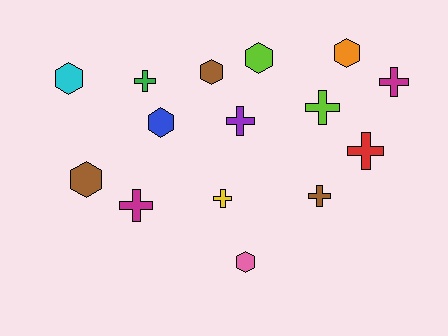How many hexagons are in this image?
There are 7 hexagons.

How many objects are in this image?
There are 15 objects.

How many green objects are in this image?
There is 1 green object.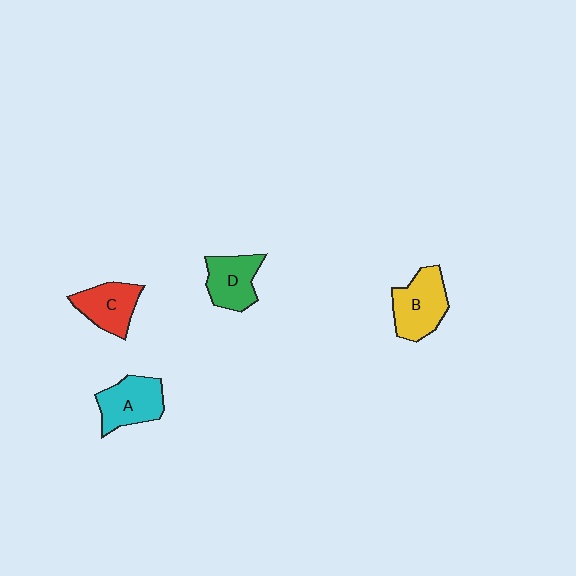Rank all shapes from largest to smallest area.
From largest to smallest: B (yellow), A (cyan), C (red), D (green).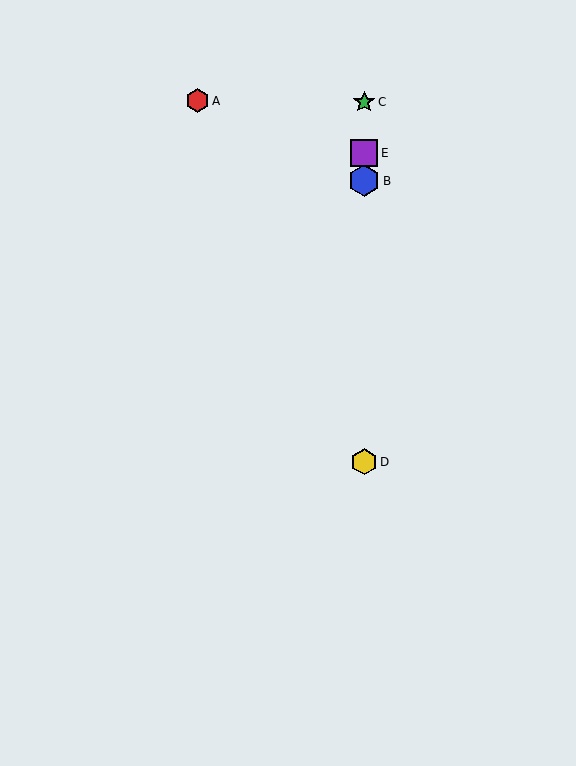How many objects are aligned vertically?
4 objects (B, C, D, E) are aligned vertically.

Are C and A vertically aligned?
No, C is at x≈364 and A is at x≈197.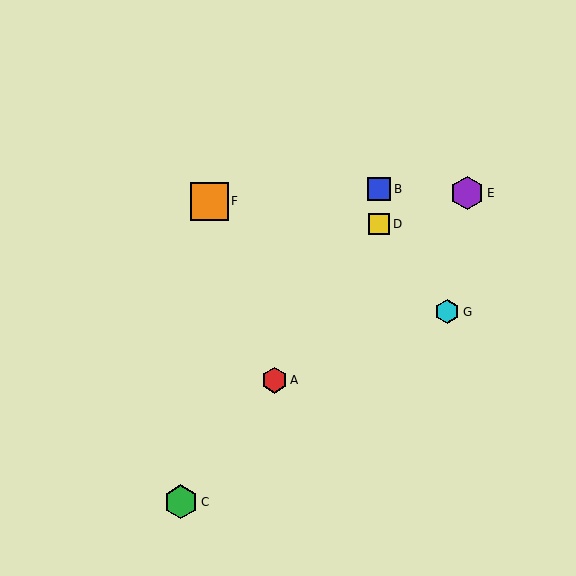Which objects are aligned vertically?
Objects B, D are aligned vertically.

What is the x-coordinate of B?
Object B is at x≈379.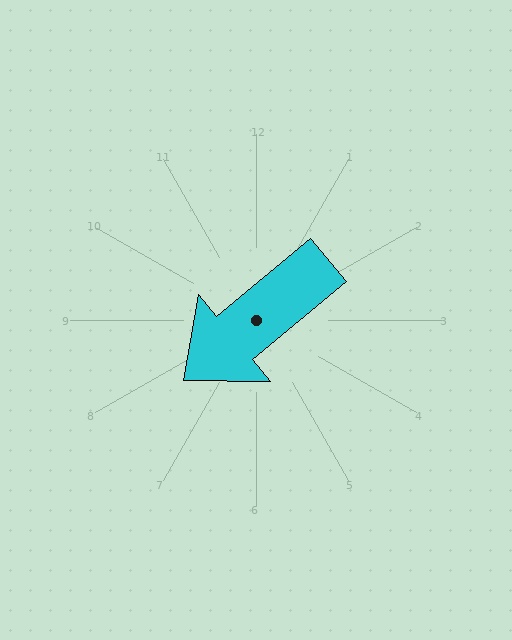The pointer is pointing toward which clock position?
Roughly 8 o'clock.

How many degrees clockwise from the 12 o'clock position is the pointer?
Approximately 230 degrees.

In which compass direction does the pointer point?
Southwest.